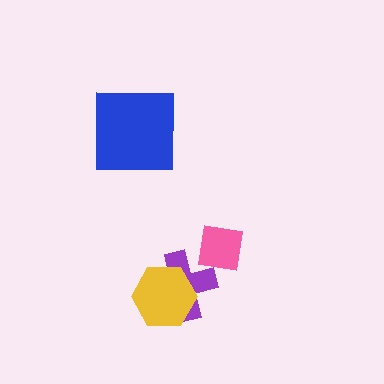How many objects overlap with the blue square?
0 objects overlap with the blue square.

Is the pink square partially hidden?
Yes, it is partially covered by another shape.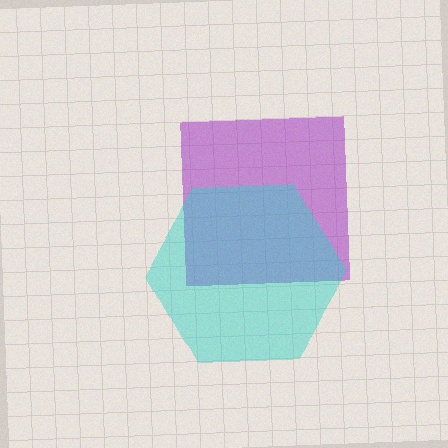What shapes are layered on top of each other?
The layered shapes are: a purple square, a cyan hexagon.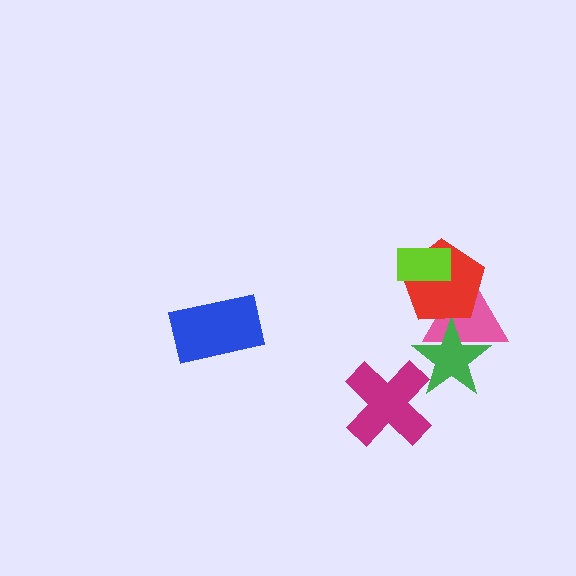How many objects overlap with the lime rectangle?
2 objects overlap with the lime rectangle.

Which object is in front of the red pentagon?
The lime rectangle is in front of the red pentagon.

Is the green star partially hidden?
Yes, it is partially covered by another shape.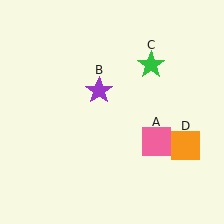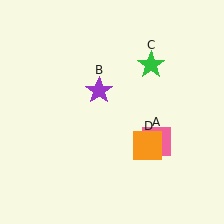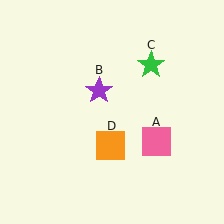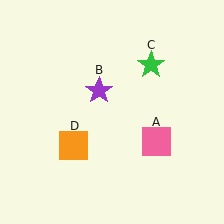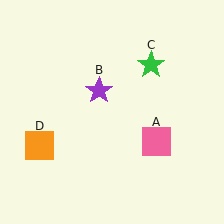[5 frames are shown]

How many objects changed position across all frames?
1 object changed position: orange square (object D).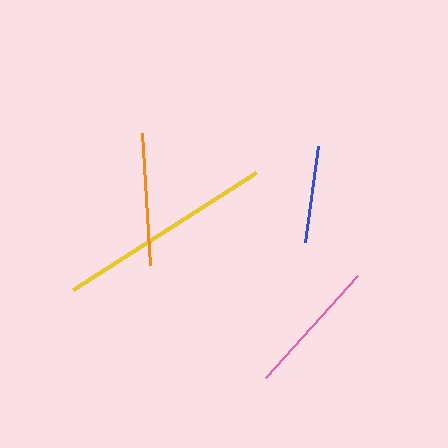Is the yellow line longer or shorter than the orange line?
The yellow line is longer than the orange line.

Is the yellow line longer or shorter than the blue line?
The yellow line is longer than the blue line.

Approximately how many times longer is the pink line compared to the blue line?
The pink line is approximately 1.4 times the length of the blue line.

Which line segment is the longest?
The yellow line is the longest at approximately 217 pixels.